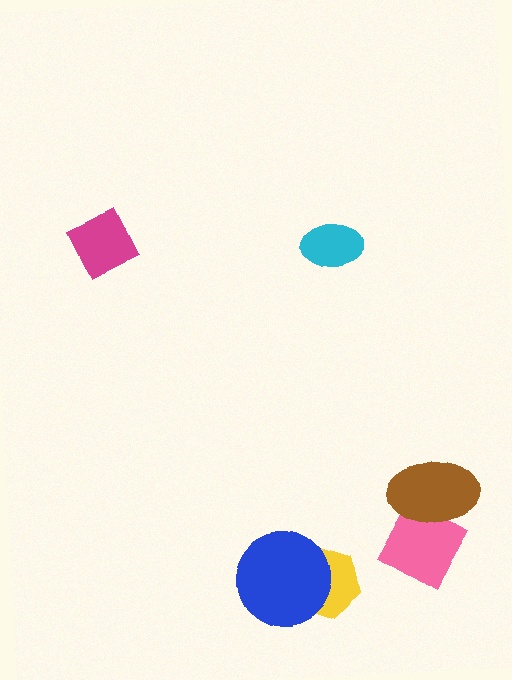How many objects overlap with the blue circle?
1 object overlaps with the blue circle.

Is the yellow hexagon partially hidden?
Yes, it is partially covered by another shape.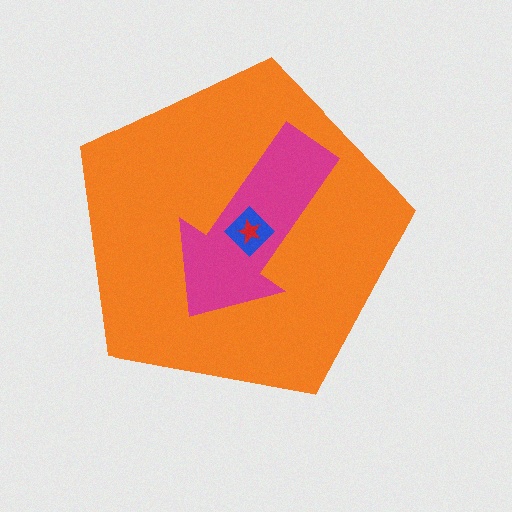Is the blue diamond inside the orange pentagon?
Yes.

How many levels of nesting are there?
4.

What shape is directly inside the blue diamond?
The red star.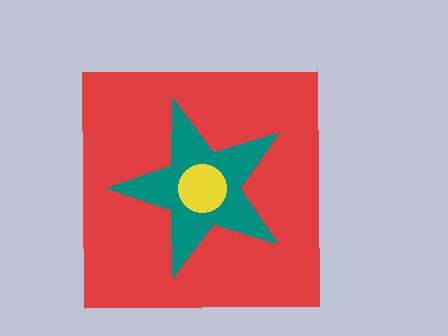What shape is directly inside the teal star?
The yellow circle.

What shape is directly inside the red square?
The teal star.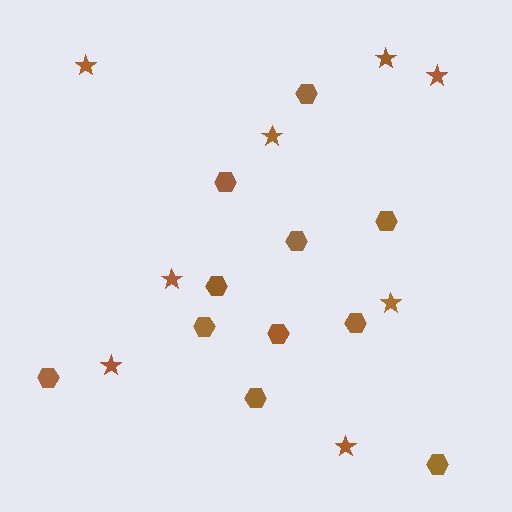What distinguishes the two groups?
There are 2 groups: one group of hexagons (11) and one group of stars (8).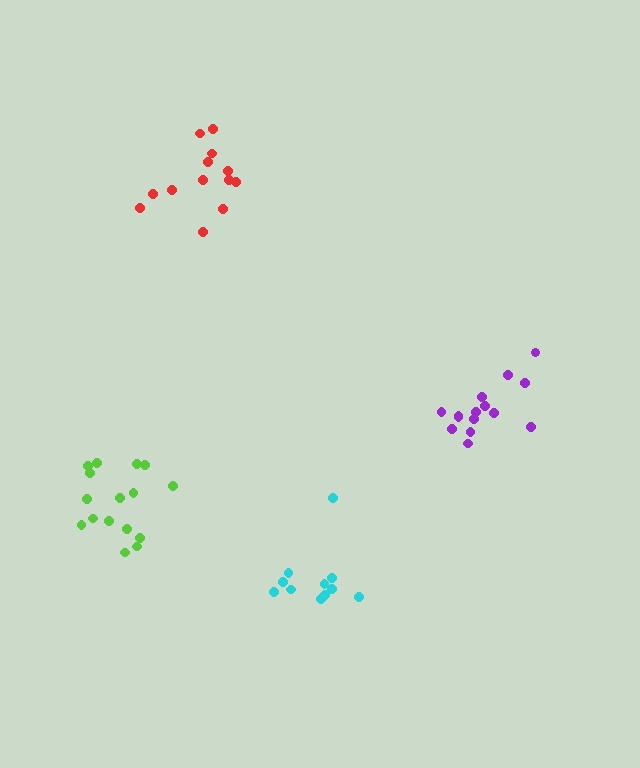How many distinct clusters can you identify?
There are 4 distinct clusters.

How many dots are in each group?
Group 1: 13 dots, Group 2: 11 dots, Group 3: 16 dots, Group 4: 15 dots (55 total).